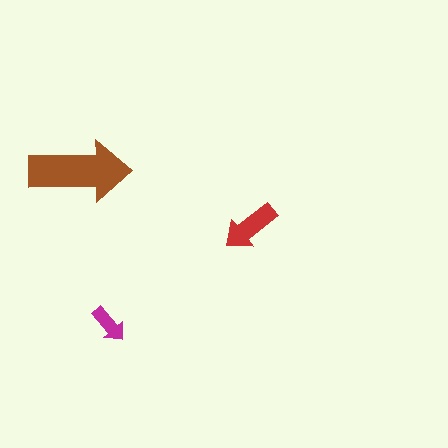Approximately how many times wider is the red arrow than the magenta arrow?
About 1.5 times wider.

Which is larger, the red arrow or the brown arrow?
The brown one.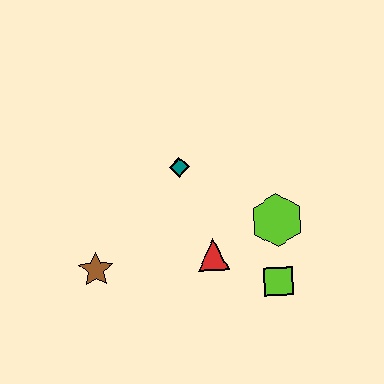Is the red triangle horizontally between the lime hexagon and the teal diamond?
Yes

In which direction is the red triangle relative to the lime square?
The red triangle is to the left of the lime square.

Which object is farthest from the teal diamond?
The lime square is farthest from the teal diamond.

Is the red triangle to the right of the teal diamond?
Yes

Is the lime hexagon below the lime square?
No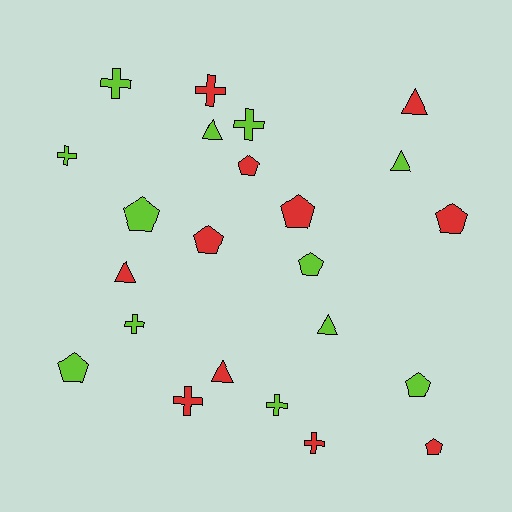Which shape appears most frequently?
Pentagon, with 9 objects.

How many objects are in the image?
There are 23 objects.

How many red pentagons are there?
There are 5 red pentagons.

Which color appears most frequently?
Lime, with 12 objects.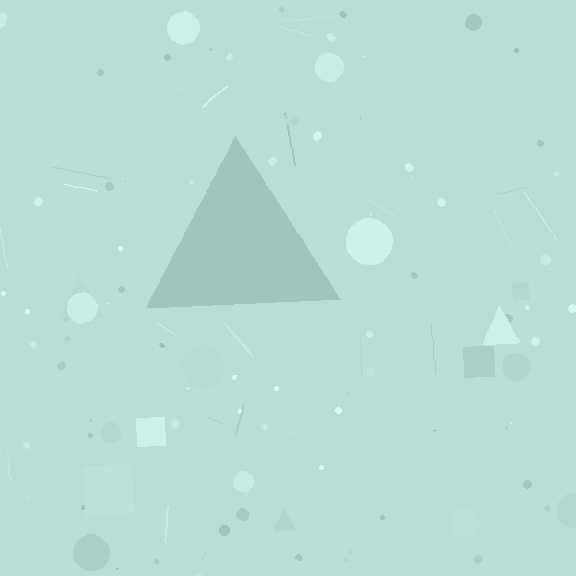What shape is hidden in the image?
A triangle is hidden in the image.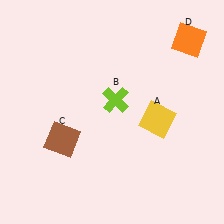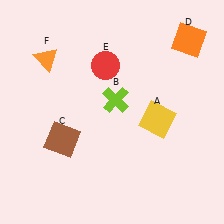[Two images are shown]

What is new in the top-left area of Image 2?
A red circle (E) was added in the top-left area of Image 2.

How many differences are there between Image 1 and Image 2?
There are 2 differences between the two images.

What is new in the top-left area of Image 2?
An orange triangle (F) was added in the top-left area of Image 2.